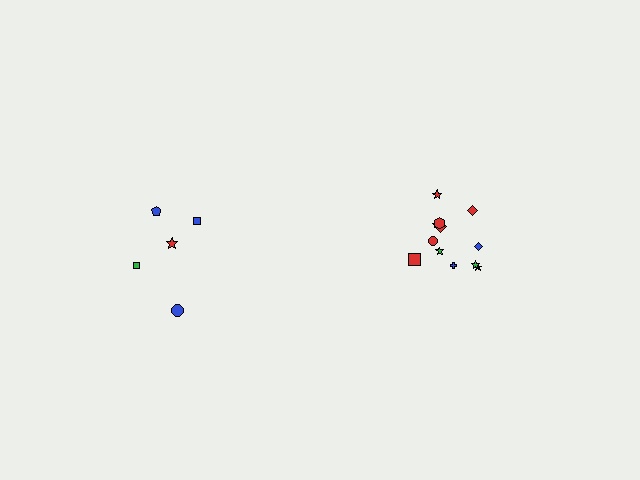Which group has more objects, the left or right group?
The right group.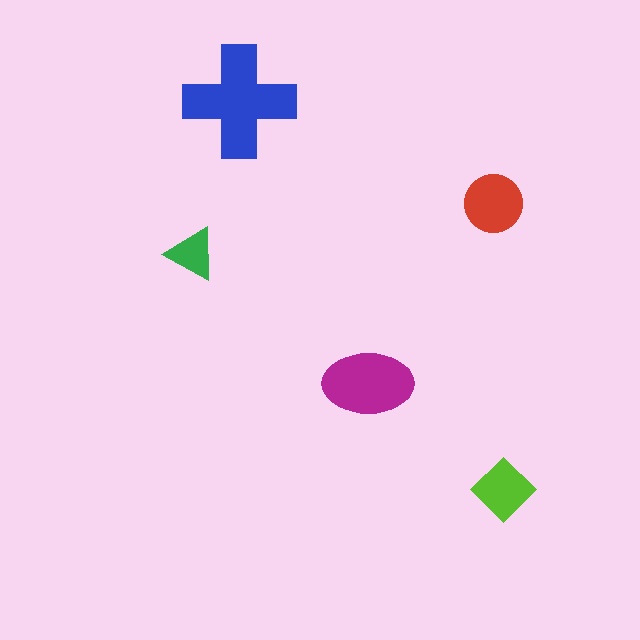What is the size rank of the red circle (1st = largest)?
3rd.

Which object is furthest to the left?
The green triangle is leftmost.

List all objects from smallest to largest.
The green triangle, the lime diamond, the red circle, the magenta ellipse, the blue cross.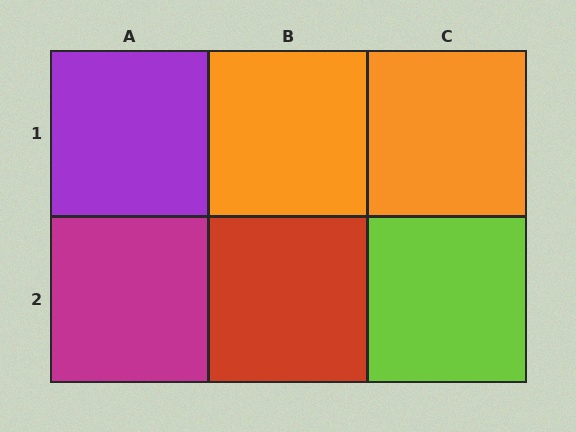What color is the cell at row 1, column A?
Purple.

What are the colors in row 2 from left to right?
Magenta, red, lime.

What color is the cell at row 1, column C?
Orange.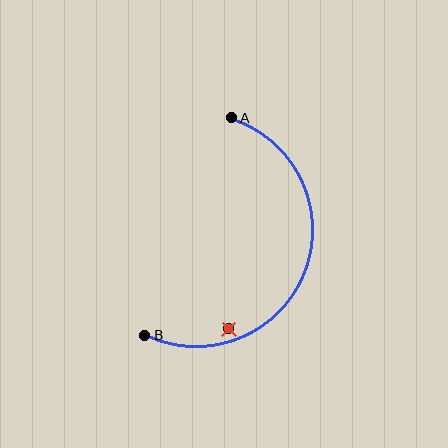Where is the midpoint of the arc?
The arc midpoint is the point on the curve farthest from the straight line joining A and B. It sits to the right of that line.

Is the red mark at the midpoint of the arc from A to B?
No — the red mark does not lie on the arc at all. It sits slightly inside the curve.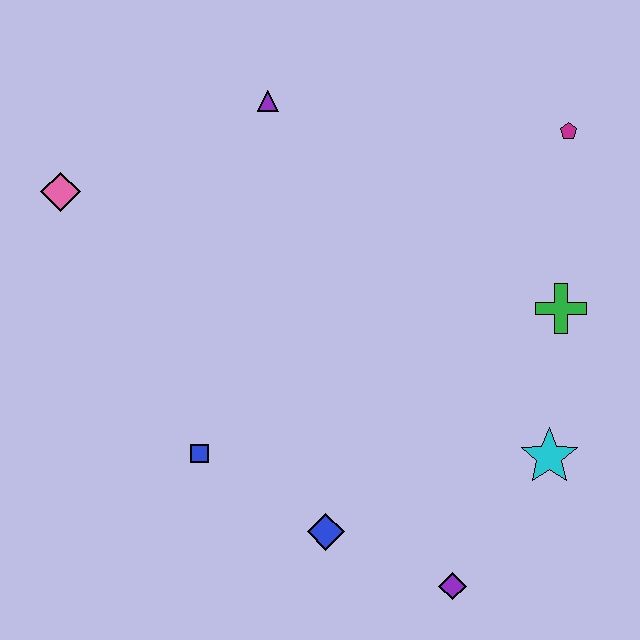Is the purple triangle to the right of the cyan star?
No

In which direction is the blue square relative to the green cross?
The blue square is to the left of the green cross.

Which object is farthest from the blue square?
The magenta pentagon is farthest from the blue square.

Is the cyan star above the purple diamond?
Yes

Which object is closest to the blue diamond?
The purple diamond is closest to the blue diamond.